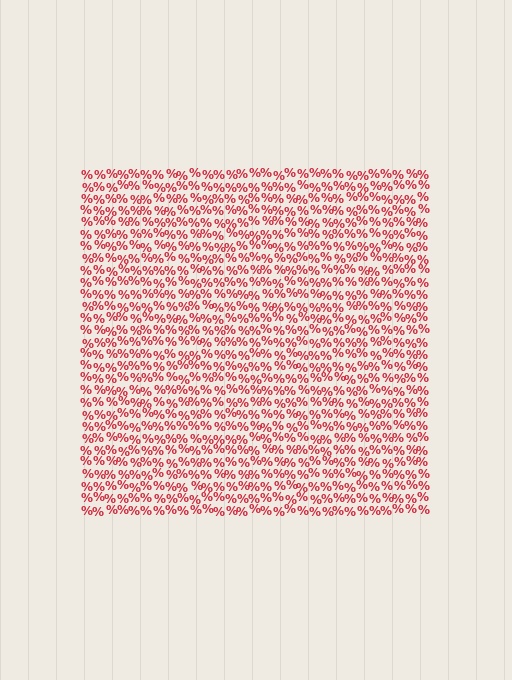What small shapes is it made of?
It is made of small percent signs.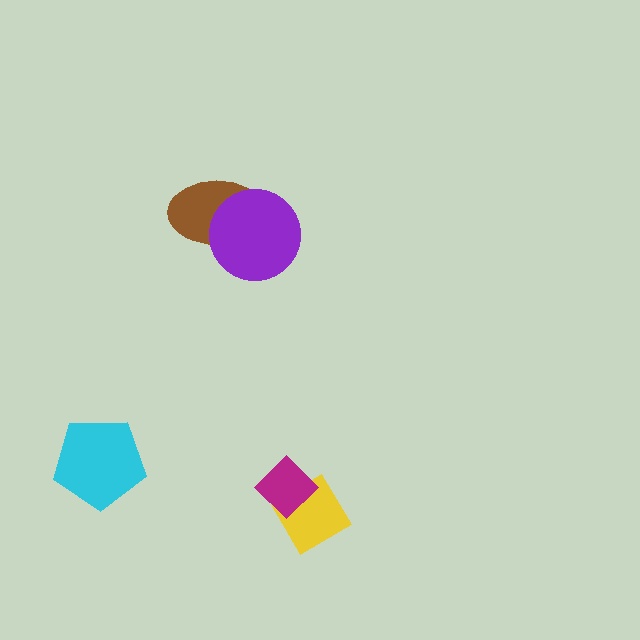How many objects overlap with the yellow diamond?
1 object overlaps with the yellow diamond.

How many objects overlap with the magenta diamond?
1 object overlaps with the magenta diamond.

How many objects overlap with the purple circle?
1 object overlaps with the purple circle.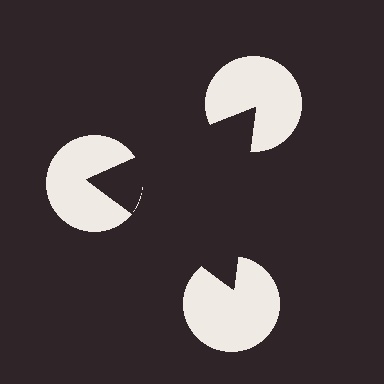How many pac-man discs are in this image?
There are 3 — one at each vertex of the illusory triangle.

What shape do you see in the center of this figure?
An illusory triangle — its edges are inferred from the aligned wedge cuts in the pac-man discs, not physically drawn.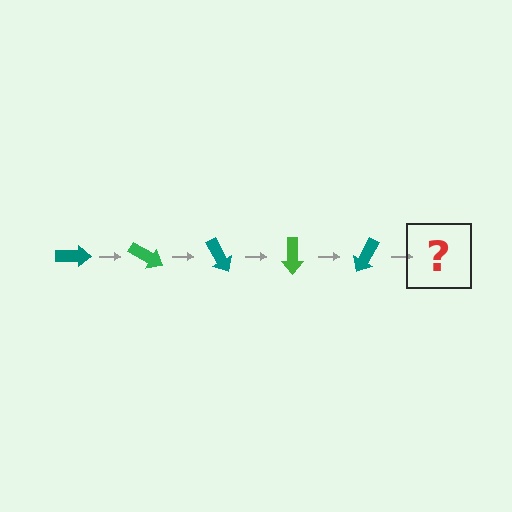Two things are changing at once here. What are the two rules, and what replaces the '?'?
The two rules are that it rotates 30 degrees each step and the color cycles through teal and green. The '?' should be a green arrow, rotated 150 degrees from the start.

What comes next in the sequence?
The next element should be a green arrow, rotated 150 degrees from the start.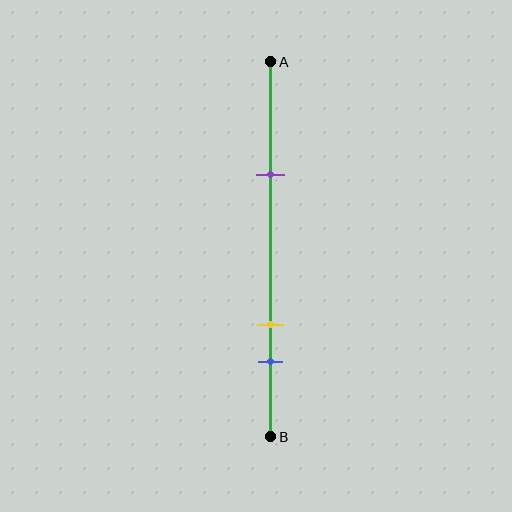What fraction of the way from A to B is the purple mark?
The purple mark is approximately 30% (0.3) of the way from A to B.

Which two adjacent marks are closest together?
The yellow and blue marks are the closest adjacent pair.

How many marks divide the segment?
There are 3 marks dividing the segment.